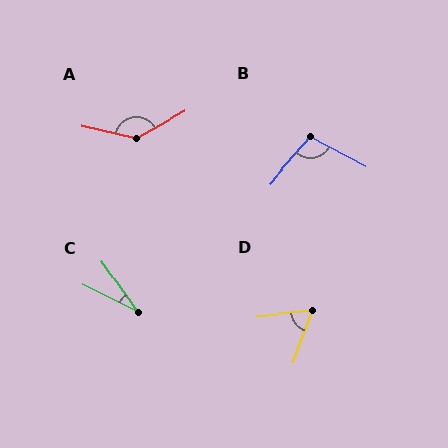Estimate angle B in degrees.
Approximately 103 degrees.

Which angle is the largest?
A, at approximately 138 degrees.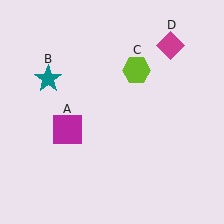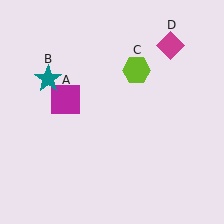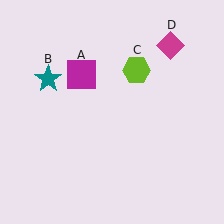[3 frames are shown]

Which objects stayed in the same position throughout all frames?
Teal star (object B) and lime hexagon (object C) and magenta diamond (object D) remained stationary.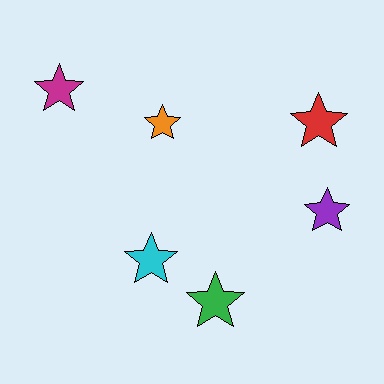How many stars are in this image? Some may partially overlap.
There are 6 stars.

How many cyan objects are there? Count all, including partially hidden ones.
There is 1 cyan object.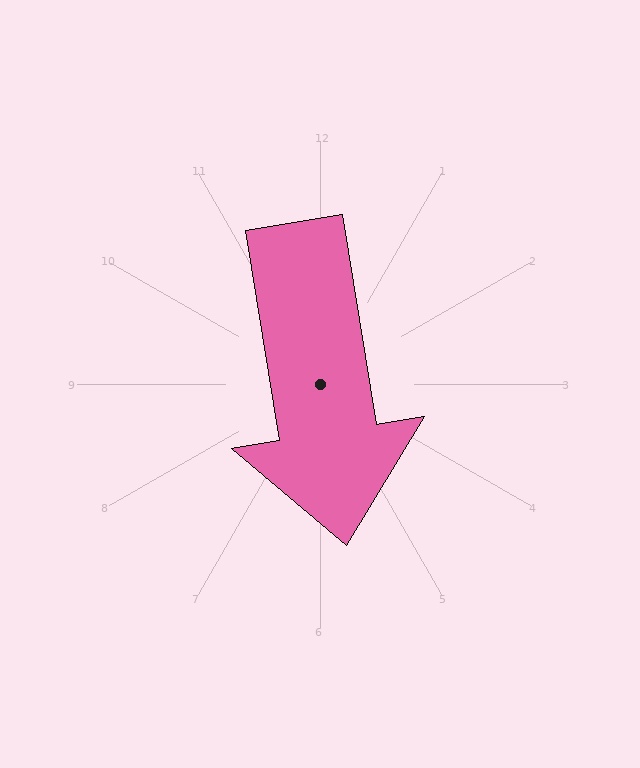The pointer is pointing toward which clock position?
Roughly 6 o'clock.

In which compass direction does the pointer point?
South.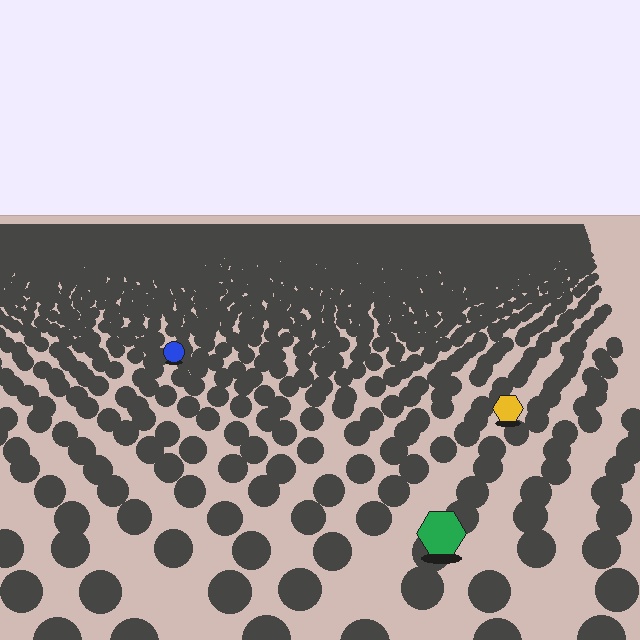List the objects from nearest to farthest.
From nearest to farthest: the green hexagon, the yellow hexagon, the blue circle.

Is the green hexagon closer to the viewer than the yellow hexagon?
Yes. The green hexagon is closer — you can tell from the texture gradient: the ground texture is coarser near it.